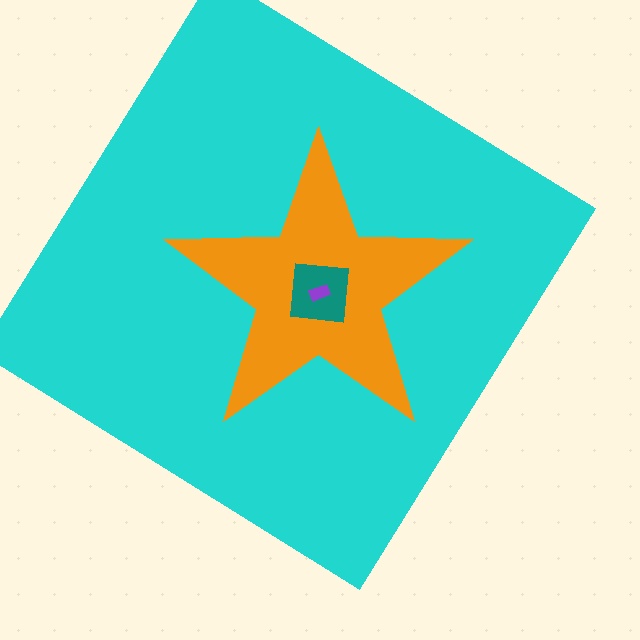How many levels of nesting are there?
4.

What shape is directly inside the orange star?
The teal square.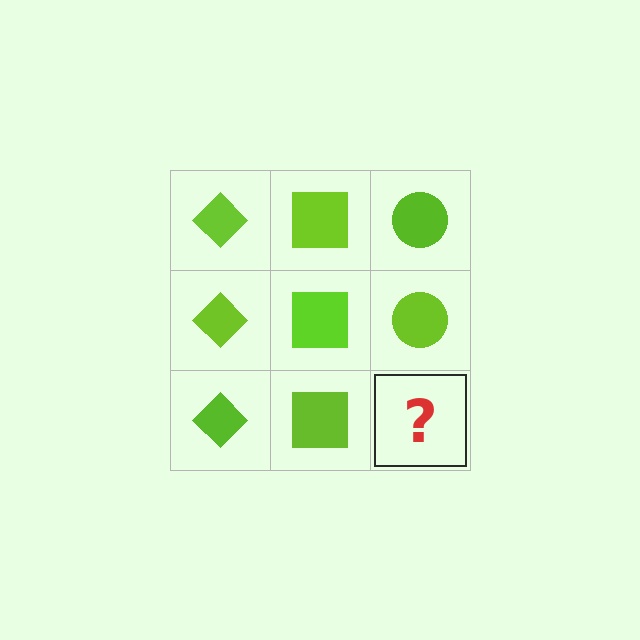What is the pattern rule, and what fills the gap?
The rule is that each column has a consistent shape. The gap should be filled with a lime circle.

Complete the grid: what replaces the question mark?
The question mark should be replaced with a lime circle.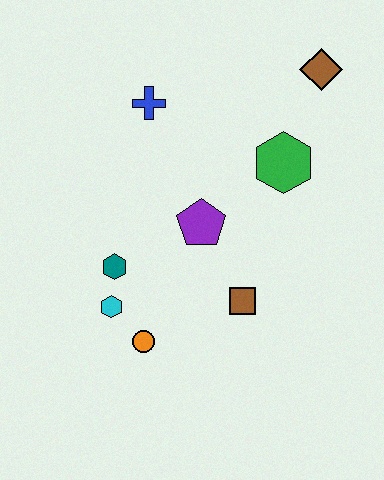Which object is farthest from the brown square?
The brown diamond is farthest from the brown square.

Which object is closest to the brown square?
The purple pentagon is closest to the brown square.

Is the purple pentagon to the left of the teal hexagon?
No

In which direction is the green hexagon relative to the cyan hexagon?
The green hexagon is to the right of the cyan hexagon.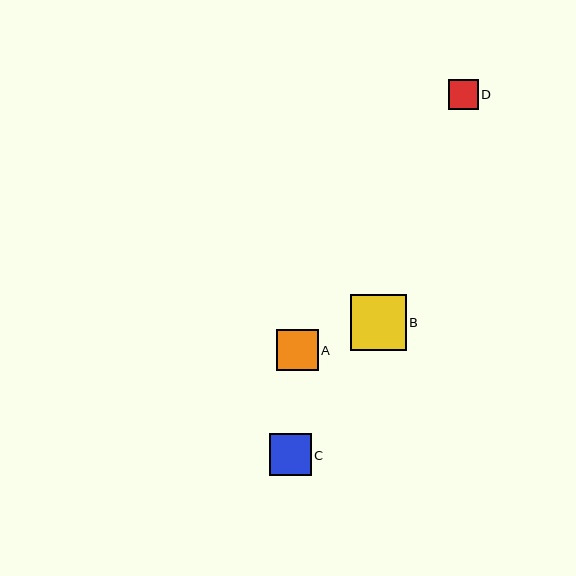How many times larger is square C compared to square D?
Square C is approximately 1.4 times the size of square D.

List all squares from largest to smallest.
From largest to smallest: B, C, A, D.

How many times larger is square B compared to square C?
Square B is approximately 1.3 times the size of square C.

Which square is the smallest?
Square D is the smallest with a size of approximately 30 pixels.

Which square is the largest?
Square B is the largest with a size of approximately 55 pixels.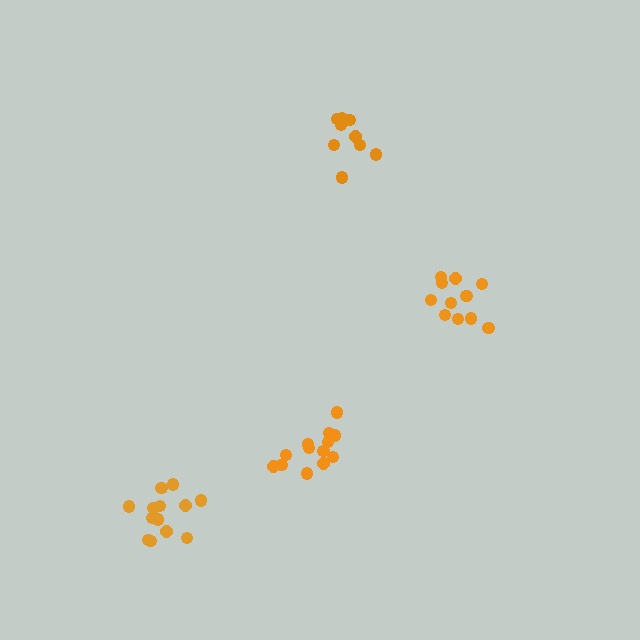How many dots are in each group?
Group 1: 11 dots, Group 2: 9 dots, Group 3: 14 dots, Group 4: 13 dots (47 total).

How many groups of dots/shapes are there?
There are 4 groups.